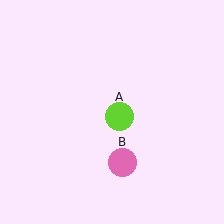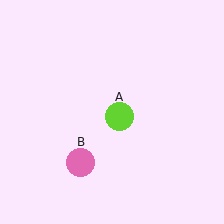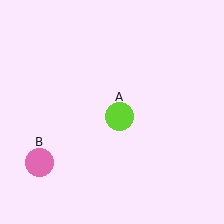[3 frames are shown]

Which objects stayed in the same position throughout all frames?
Lime circle (object A) remained stationary.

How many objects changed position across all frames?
1 object changed position: pink circle (object B).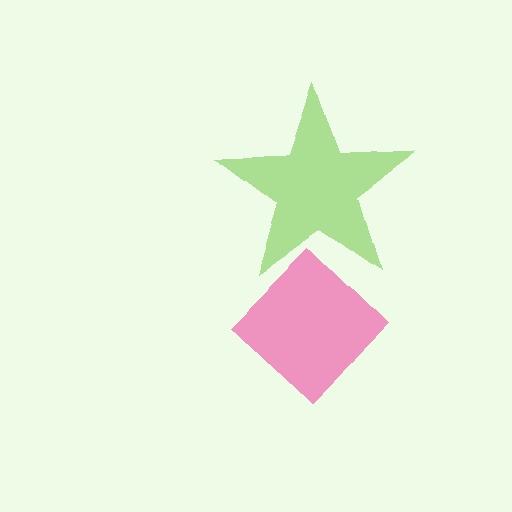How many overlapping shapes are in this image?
There are 2 overlapping shapes in the image.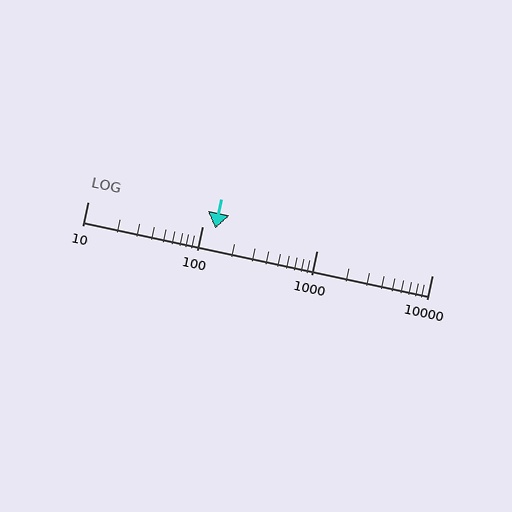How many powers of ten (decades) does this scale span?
The scale spans 3 decades, from 10 to 10000.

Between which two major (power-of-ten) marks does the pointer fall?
The pointer is between 100 and 1000.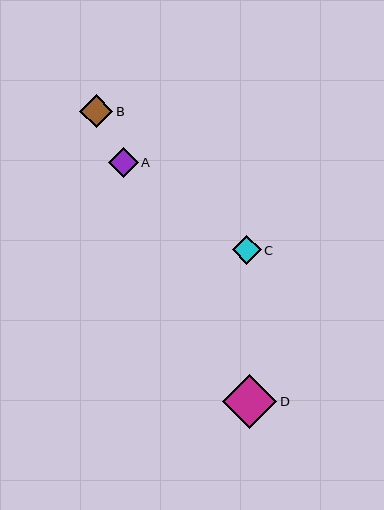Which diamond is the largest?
Diamond D is the largest with a size of approximately 54 pixels.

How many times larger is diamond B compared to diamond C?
Diamond B is approximately 1.1 times the size of diamond C.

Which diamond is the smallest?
Diamond C is the smallest with a size of approximately 29 pixels.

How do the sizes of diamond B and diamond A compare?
Diamond B and diamond A are approximately the same size.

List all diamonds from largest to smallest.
From largest to smallest: D, B, A, C.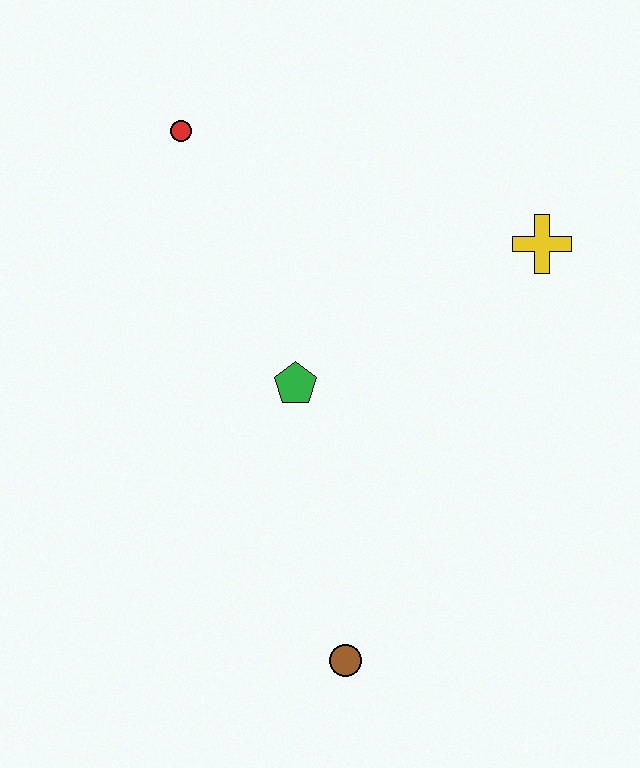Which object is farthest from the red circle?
The brown circle is farthest from the red circle.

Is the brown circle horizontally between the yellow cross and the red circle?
Yes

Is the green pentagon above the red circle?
No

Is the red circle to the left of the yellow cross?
Yes